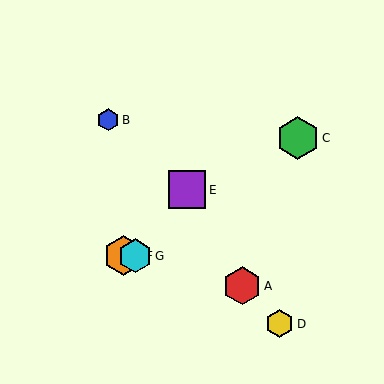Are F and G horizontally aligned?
Yes, both are at y≈256.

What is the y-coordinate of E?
Object E is at y≈190.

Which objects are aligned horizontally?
Objects F, G are aligned horizontally.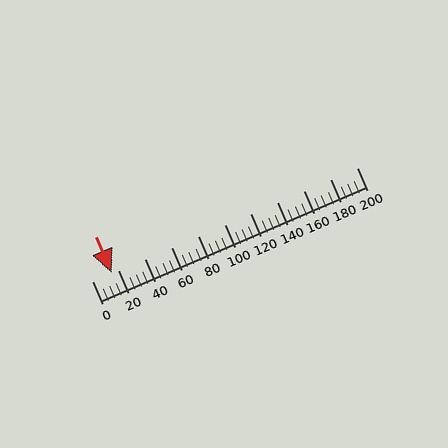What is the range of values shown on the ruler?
The ruler shows values from 0 to 200.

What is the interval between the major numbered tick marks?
The major tick marks are spaced 20 units apart.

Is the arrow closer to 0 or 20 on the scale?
The arrow is closer to 20.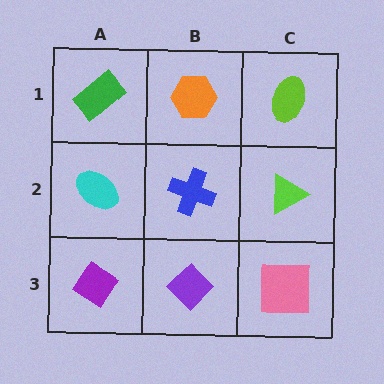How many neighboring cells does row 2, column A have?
3.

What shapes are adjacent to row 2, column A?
A green rectangle (row 1, column A), a purple diamond (row 3, column A), a blue cross (row 2, column B).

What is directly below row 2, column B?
A purple diamond.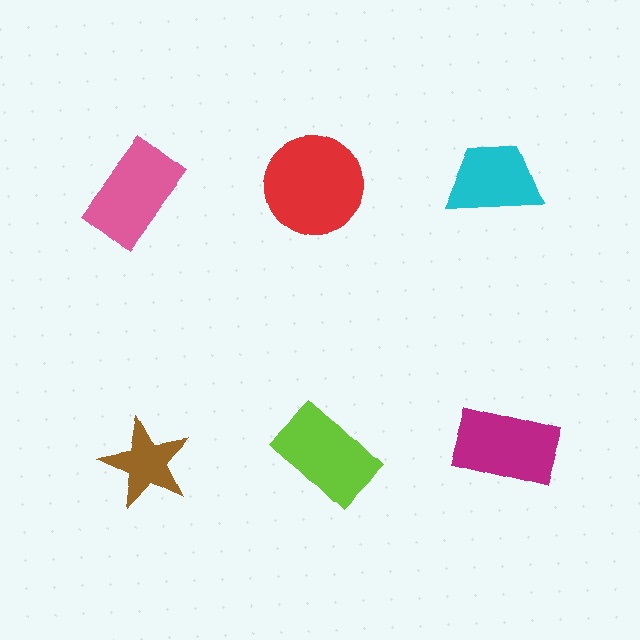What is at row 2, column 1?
A brown star.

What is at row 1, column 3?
A cyan trapezoid.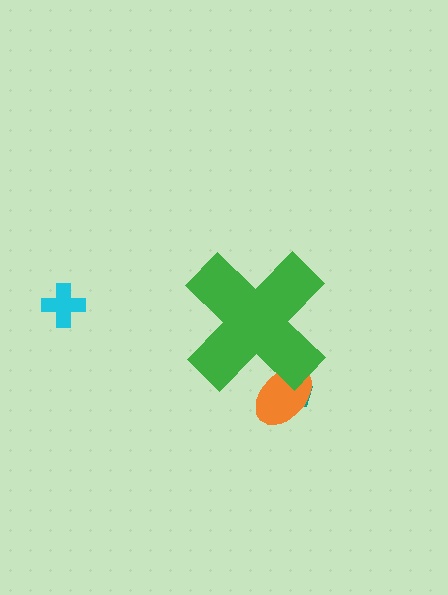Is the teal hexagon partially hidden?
Yes, the teal hexagon is partially hidden behind the green cross.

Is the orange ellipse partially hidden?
Yes, the orange ellipse is partially hidden behind the green cross.